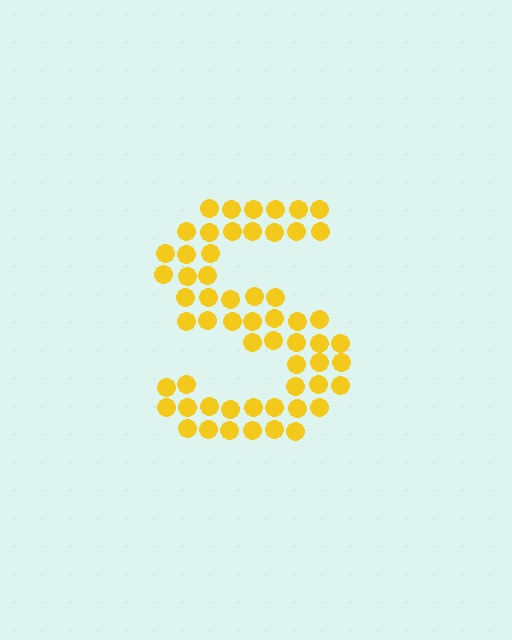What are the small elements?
The small elements are circles.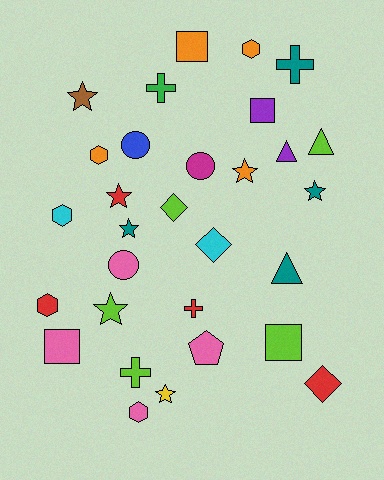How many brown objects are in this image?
There is 1 brown object.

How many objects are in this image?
There are 30 objects.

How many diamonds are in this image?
There are 3 diamonds.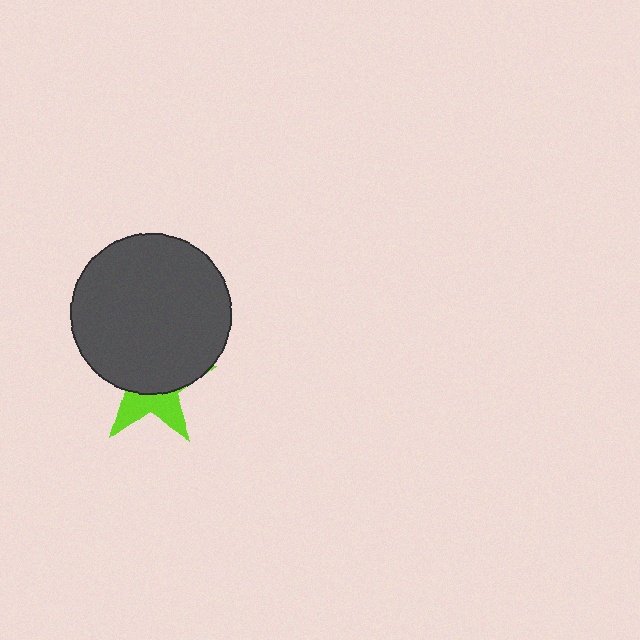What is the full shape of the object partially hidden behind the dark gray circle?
The partially hidden object is a lime star.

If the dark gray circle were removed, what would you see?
You would see the complete lime star.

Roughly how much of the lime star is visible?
A small part of it is visible (roughly 36%).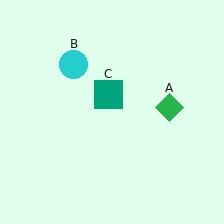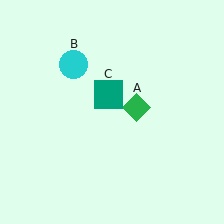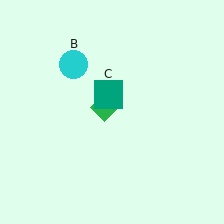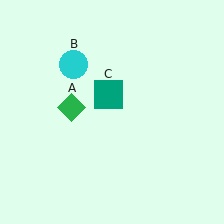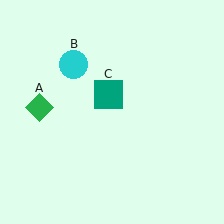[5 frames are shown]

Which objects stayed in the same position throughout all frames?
Cyan circle (object B) and teal square (object C) remained stationary.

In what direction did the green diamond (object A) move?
The green diamond (object A) moved left.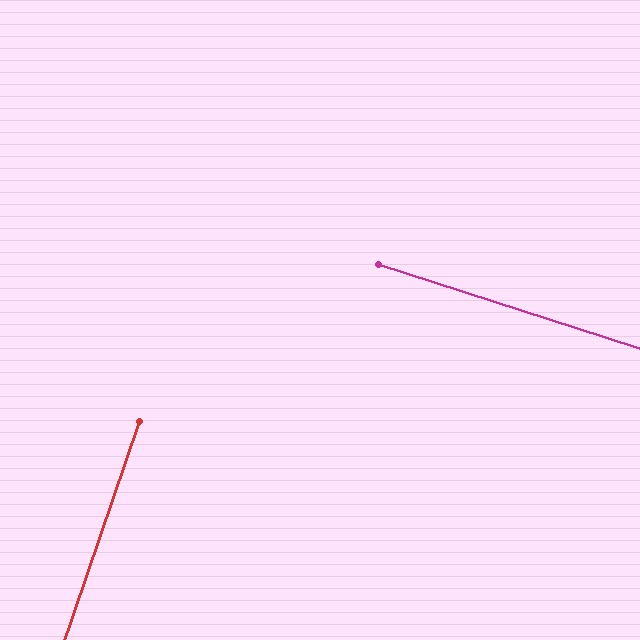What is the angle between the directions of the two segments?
Approximately 89 degrees.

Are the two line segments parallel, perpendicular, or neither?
Perpendicular — they meet at approximately 89°.